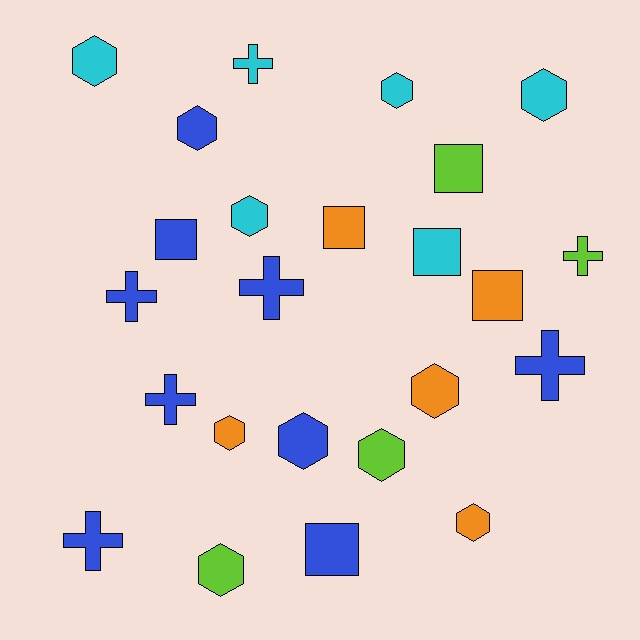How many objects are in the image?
There are 24 objects.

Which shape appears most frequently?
Hexagon, with 11 objects.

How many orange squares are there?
There are 2 orange squares.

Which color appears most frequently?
Blue, with 9 objects.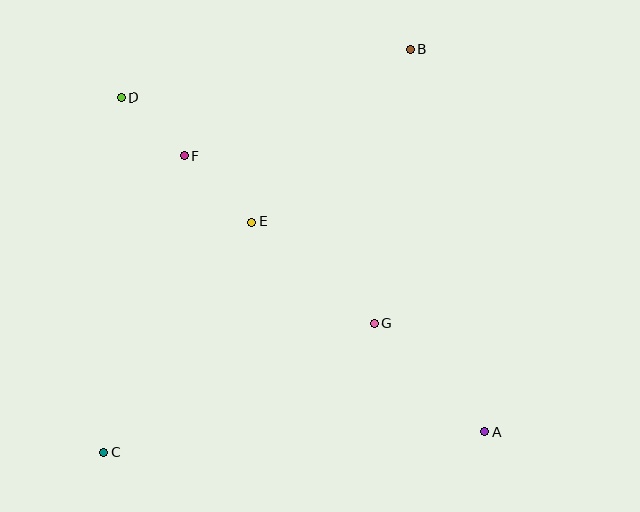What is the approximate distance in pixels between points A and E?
The distance between A and E is approximately 314 pixels.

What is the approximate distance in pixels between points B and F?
The distance between B and F is approximately 250 pixels.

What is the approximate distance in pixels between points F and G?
The distance between F and G is approximately 253 pixels.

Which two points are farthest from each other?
Points B and C are farthest from each other.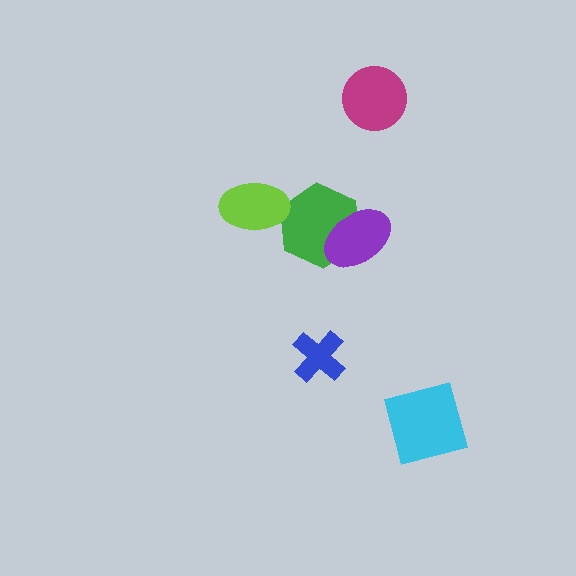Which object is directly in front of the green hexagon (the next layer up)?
The lime ellipse is directly in front of the green hexagon.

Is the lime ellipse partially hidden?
No, no other shape covers it.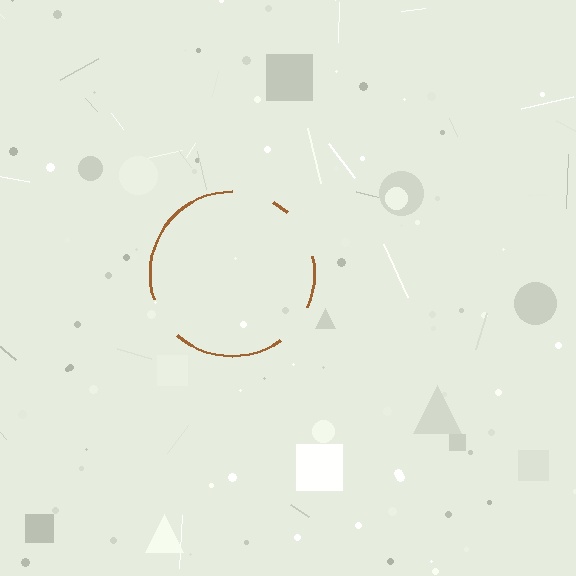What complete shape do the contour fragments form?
The contour fragments form a circle.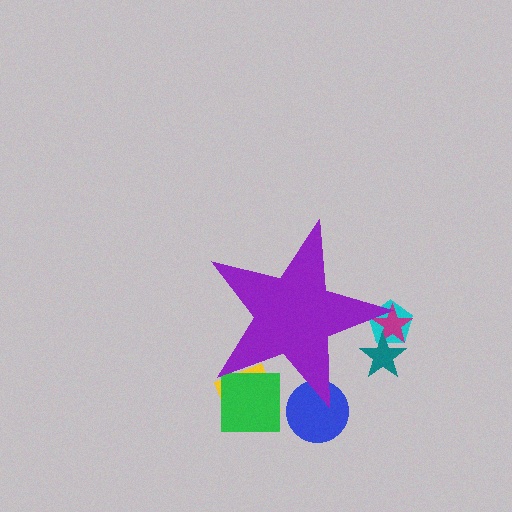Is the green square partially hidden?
Yes, the green square is partially hidden behind the purple star.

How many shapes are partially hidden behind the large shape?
6 shapes are partially hidden.